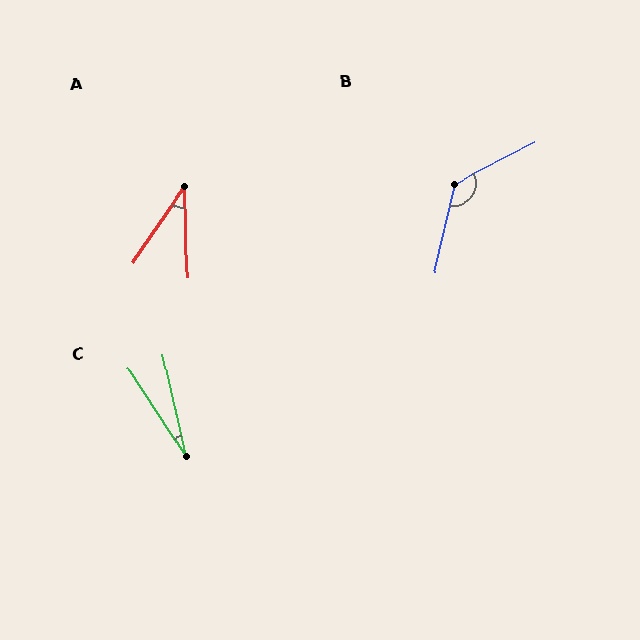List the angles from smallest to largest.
C (20°), A (36°), B (130°).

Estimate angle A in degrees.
Approximately 36 degrees.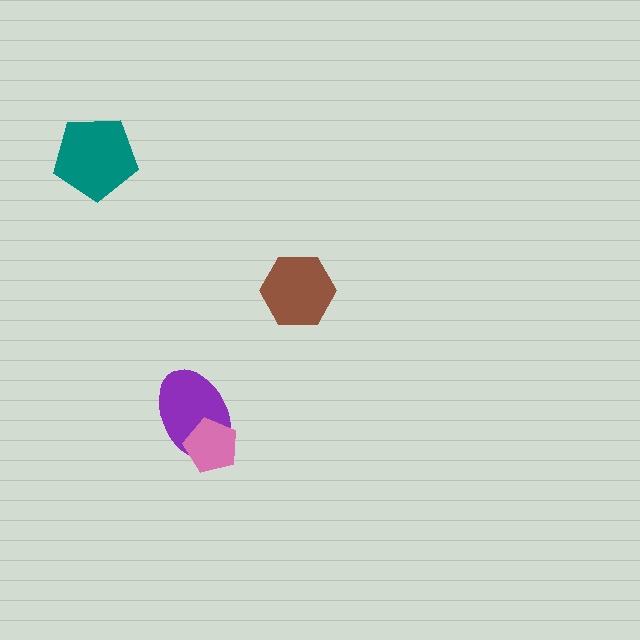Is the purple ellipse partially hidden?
Yes, it is partially covered by another shape.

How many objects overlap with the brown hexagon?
0 objects overlap with the brown hexagon.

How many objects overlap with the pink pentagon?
1 object overlaps with the pink pentagon.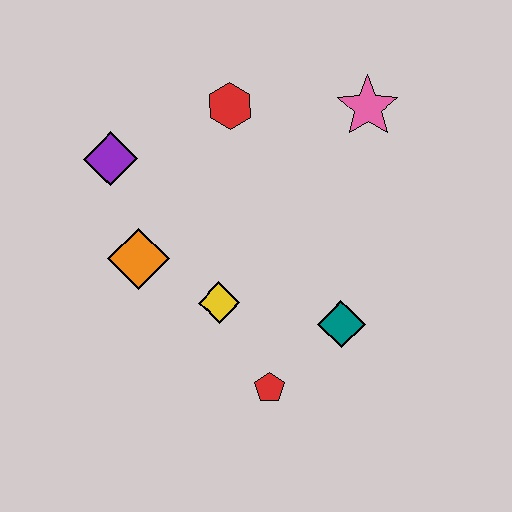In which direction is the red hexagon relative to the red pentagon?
The red hexagon is above the red pentagon.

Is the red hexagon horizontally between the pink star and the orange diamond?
Yes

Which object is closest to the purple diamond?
The orange diamond is closest to the purple diamond.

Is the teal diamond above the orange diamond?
No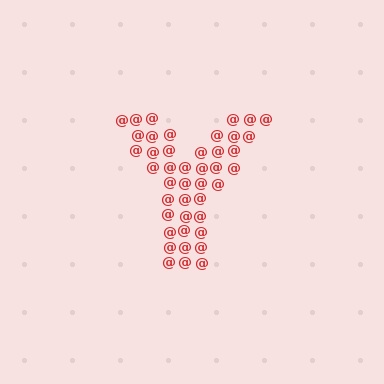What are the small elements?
The small elements are at signs.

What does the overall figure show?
The overall figure shows the letter Y.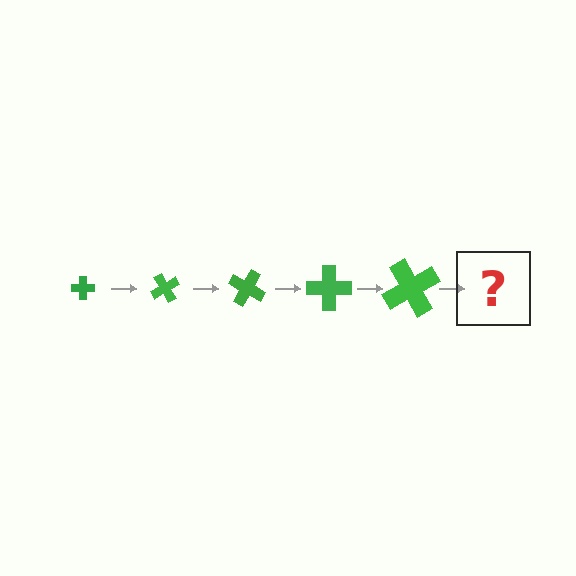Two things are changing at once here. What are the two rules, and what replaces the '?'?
The two rules are that the cross grows larger each step and it rotates 60 degrees each step. The '?' should be a cross, larger than the previous one and rotated 300 degrees from the start.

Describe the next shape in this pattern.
It should be a cross, larger than the previous one and rotated 300 degrees from the start.